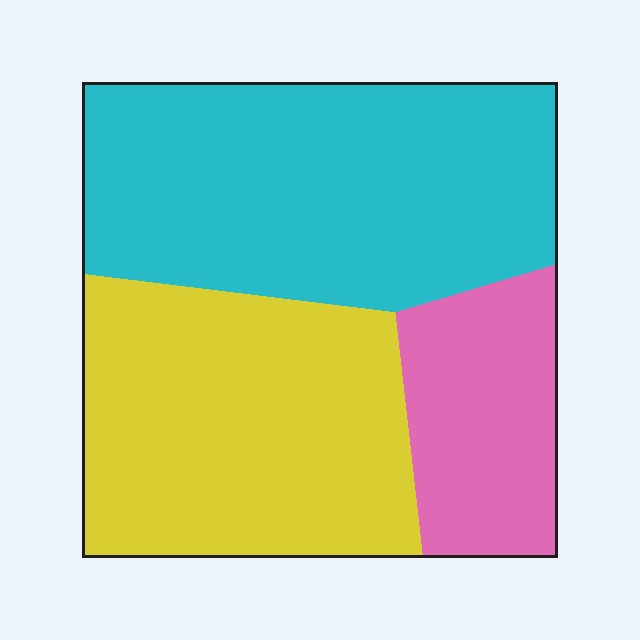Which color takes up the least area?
Pink, at roughly 20%.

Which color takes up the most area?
Cyan, at roughly 45%.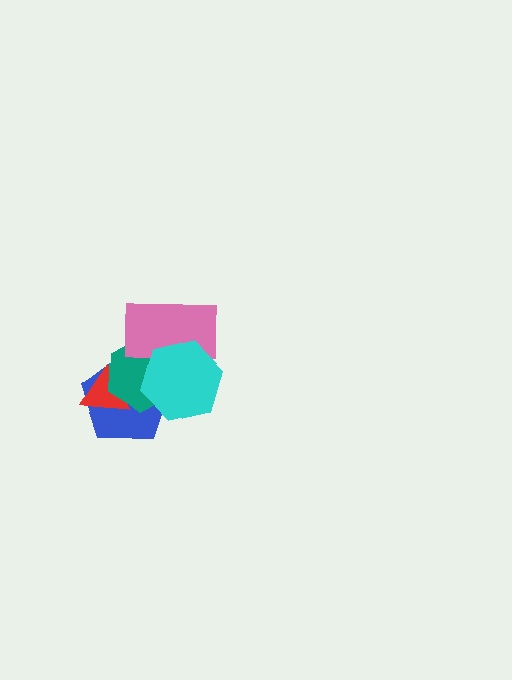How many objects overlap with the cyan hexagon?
3 objects overlap with the cyan hexagon.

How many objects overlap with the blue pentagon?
4 objects overlap with the blue pentagon.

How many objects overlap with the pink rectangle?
3 objects overlap with the pink rectangle.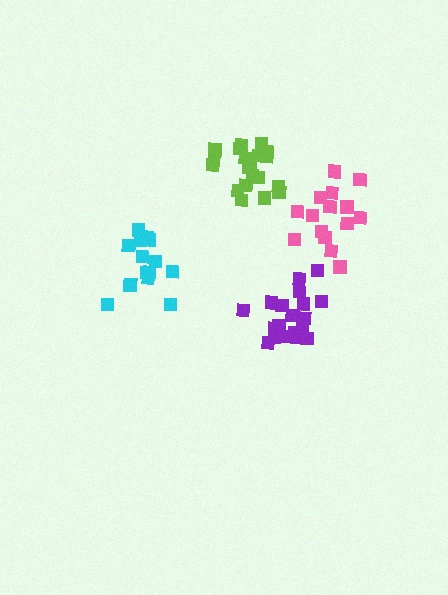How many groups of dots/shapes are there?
There are 4 groups.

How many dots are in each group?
Group 1: 15 dots, Group 2: 20 dots, Group 3: 14 dots, Group 4: 20 dots (69 total).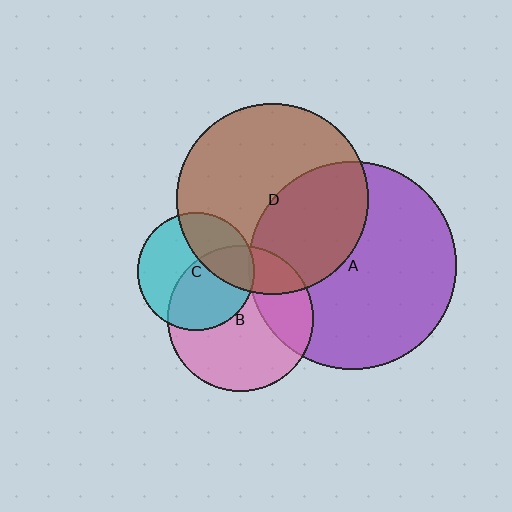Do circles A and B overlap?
Yes.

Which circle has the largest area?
Circle A (purple).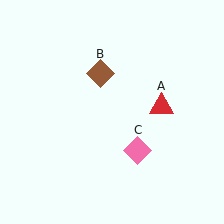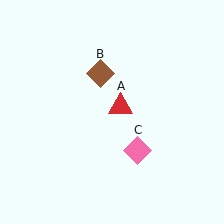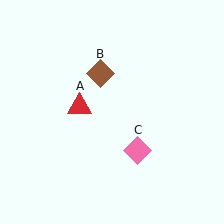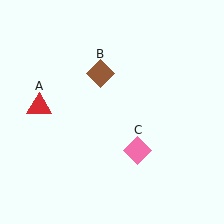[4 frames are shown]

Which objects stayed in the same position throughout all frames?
Brown diamond (object B) and pink diamond (object C) remained stationary.